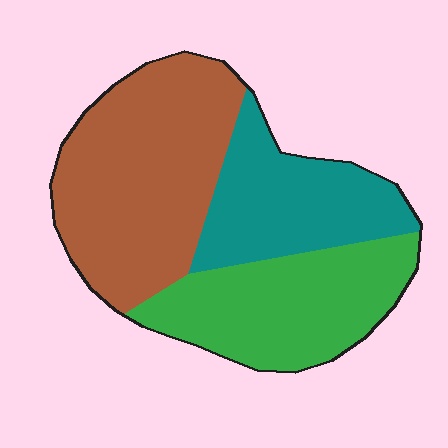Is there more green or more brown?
Brown.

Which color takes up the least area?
Teal, at roughly 25%.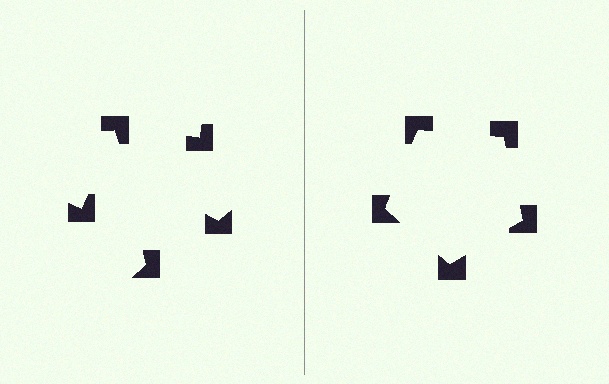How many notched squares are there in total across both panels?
10 — 5 on each side.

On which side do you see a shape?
An illusory pentagon appears on the right side. On the left side the wedge cuts are rotated, so no coherent shape forms.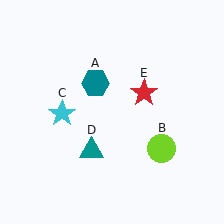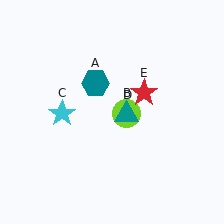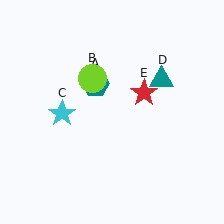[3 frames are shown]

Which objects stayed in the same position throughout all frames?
Teal hexagon (object A) and cyan star (object C) and red star (object E) remained stationary.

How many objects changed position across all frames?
2 objects changed position: lime circle (object B), teal triangle (object D).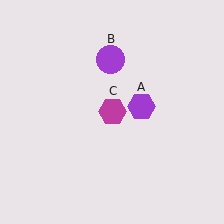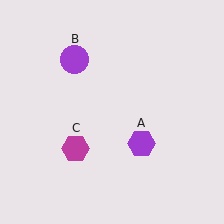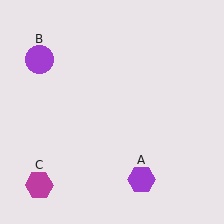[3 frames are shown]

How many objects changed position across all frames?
3 objects changed position: purple hexagon (object A), purple circle (object B), magenta hexagon (object C).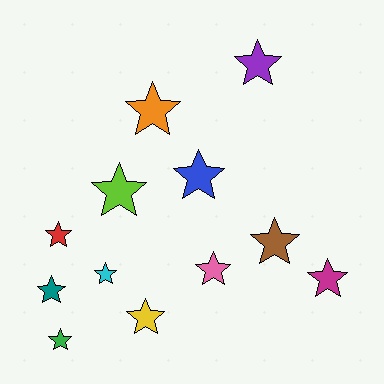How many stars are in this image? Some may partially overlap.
There are 12 stars.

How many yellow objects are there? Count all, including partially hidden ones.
There is 1 yellow object.